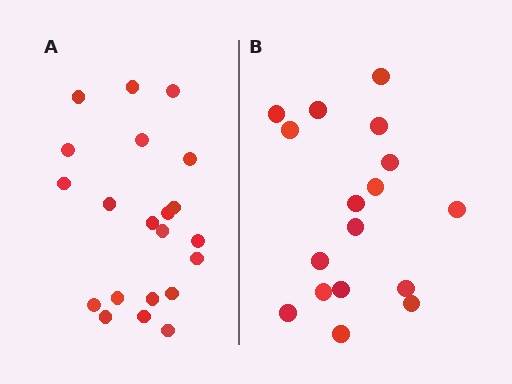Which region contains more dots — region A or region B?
Region A (the left region) has more dots.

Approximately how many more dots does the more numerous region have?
Region A has about 4 more dots than region B.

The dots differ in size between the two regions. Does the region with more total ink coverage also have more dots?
No. Region B has more total ink coverage because its dots are larger, but region A actually contains more individual dots. Total area can be misleading — the number of items is what matters here.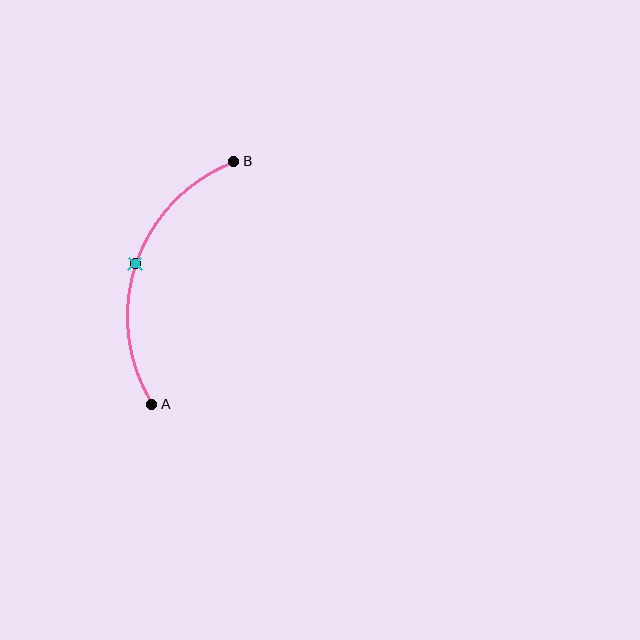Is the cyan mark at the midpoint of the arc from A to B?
Yes. The cyan mark lies on the arc at equal arc-length from both A and B — it is the arc midpoint.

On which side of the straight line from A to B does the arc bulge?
The arc bulges to the left of the straight line connecting A and B.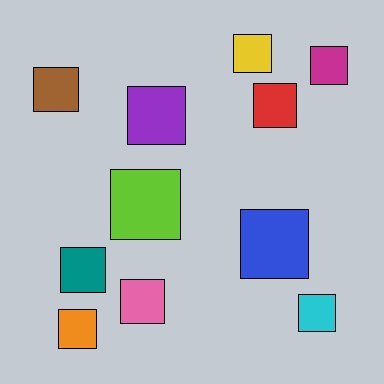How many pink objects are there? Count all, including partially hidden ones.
There is 1 pink object.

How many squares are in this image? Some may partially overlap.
There are 11 squares.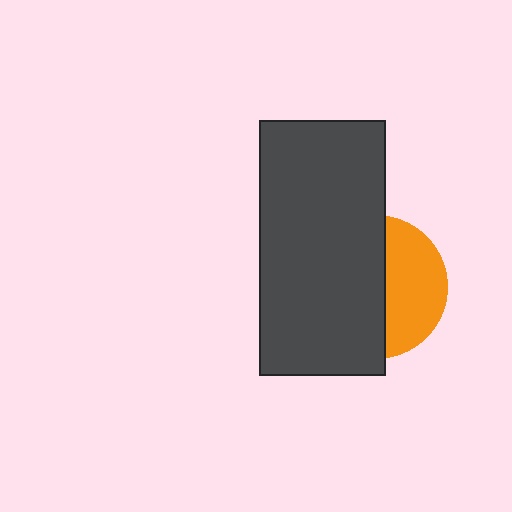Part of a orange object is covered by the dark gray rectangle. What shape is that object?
It is a circle.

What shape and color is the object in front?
The object in front is a dark gray rectangle.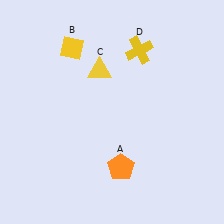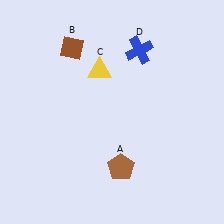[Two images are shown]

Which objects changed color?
A changed from orange to brown. B changed from yellow to brown. D changed from yellow to blue.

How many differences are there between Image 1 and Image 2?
There are 3 differences between the two images.